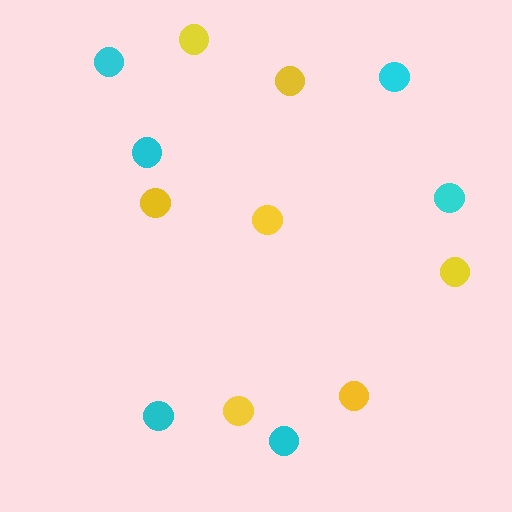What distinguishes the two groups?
There are 2 groups: one group of yellow circles (7) and one group of cyan circles (6).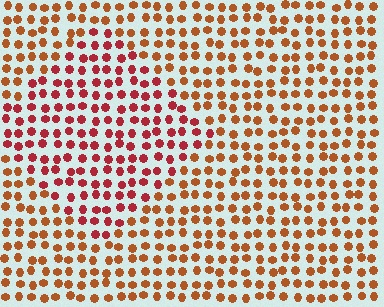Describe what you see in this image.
The image is filled with small brown elements in a uniform arrangement. A diamond-shaped region is visible where the elements are tinted to a slightly different hue, forming a subtle color boundary.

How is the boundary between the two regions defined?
The boundary is defined purely by a slight shift in hue (about 30 degrees). Spacing, size, and orientation are identical on both sides.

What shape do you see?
I see a diamond.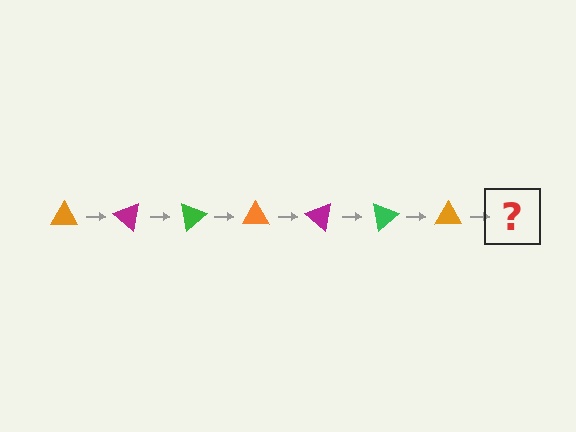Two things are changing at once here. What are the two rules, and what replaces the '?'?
The two rules are that it rotates 40 degrees each step and the color cycles through orange, magenta, and green. The '?' should be a magenta triangle, rotated 280 degrees from the start.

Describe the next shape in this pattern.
It should be a magenta triangle, rotated 280 degrees from the start.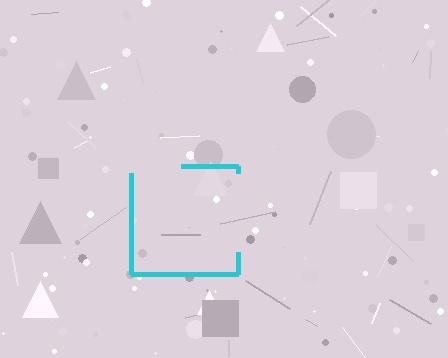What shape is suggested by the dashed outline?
The dashed outline suggests a square.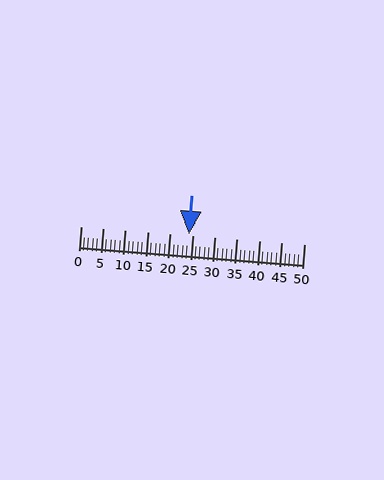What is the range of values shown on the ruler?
The ruler shows values from 0 to 50.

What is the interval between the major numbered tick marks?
The major tick marks are spaced 5 units apart.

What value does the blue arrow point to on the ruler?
The blue arrow points to approximately 24.